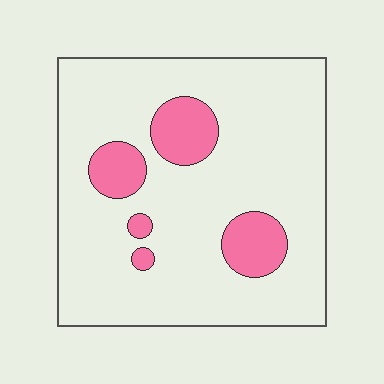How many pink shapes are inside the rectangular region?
5.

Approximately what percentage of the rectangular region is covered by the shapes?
Approximately 15%.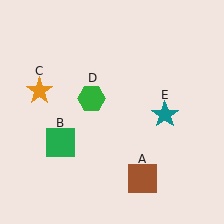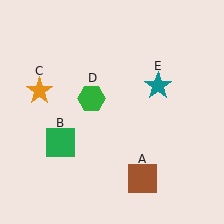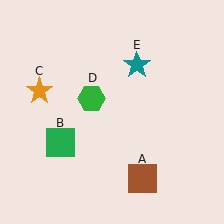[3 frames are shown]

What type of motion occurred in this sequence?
The teal star (object E) rotated counterclockwise around the center of the scene.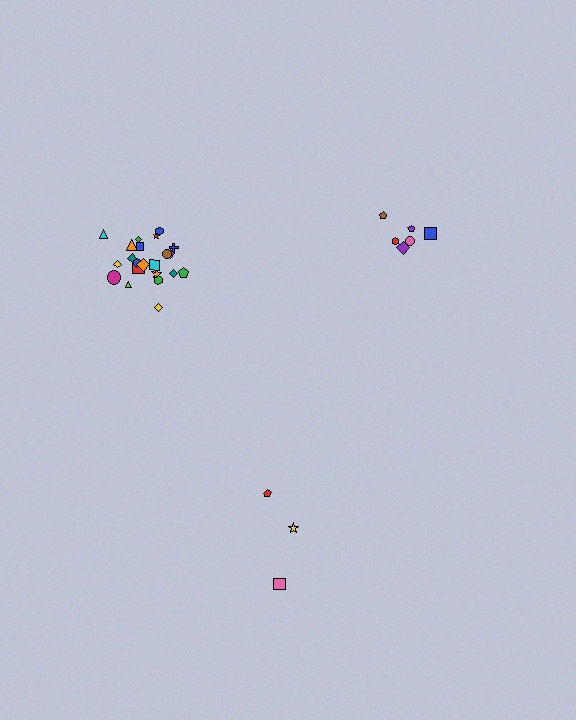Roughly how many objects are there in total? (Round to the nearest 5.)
Roughly 30 objects in total.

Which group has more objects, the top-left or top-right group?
The top-left group.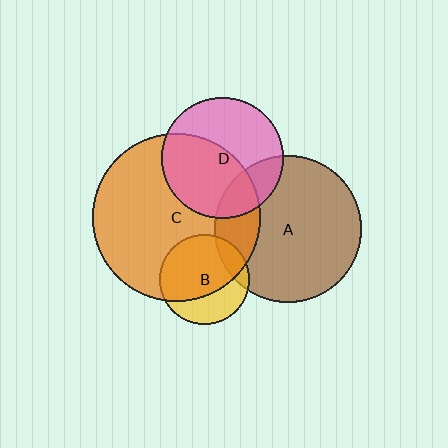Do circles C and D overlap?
Yes.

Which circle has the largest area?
Circle C (orange).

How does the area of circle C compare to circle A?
Approximately 1.3 times.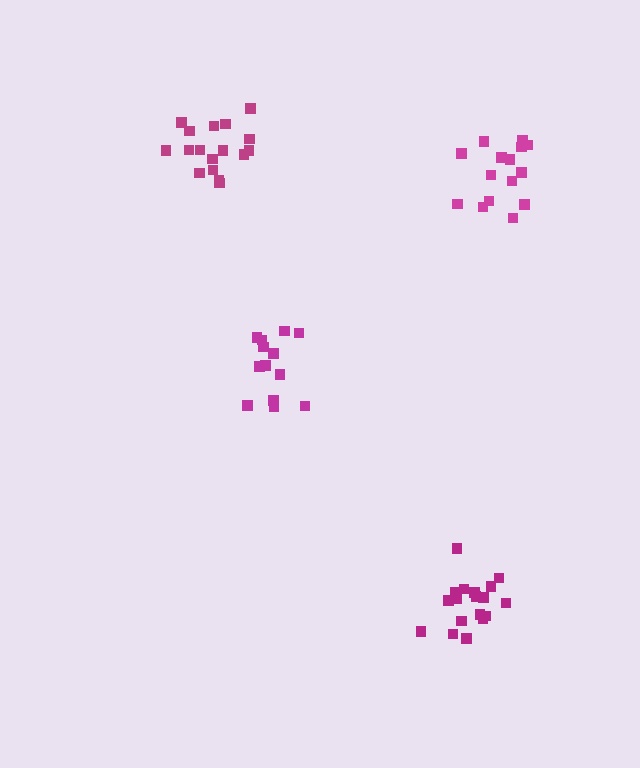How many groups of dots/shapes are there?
There are 4 groups.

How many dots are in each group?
Group 1: 18 dots, Group 2: 15 dots, Group 3: 17 dots, Group 4: 13 dots (63 total).